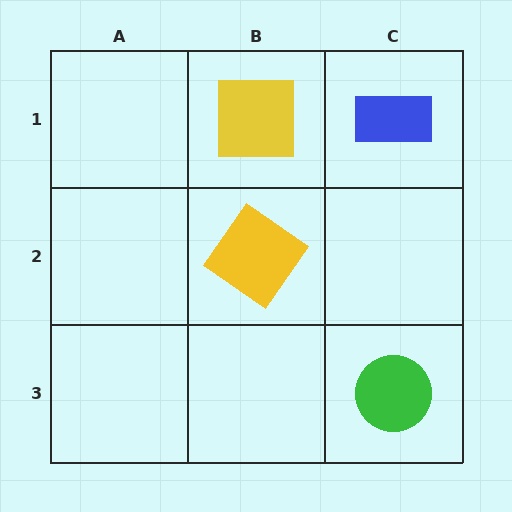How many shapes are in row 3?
1 shape.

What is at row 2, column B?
A yellow diamond.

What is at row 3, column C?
A green circle.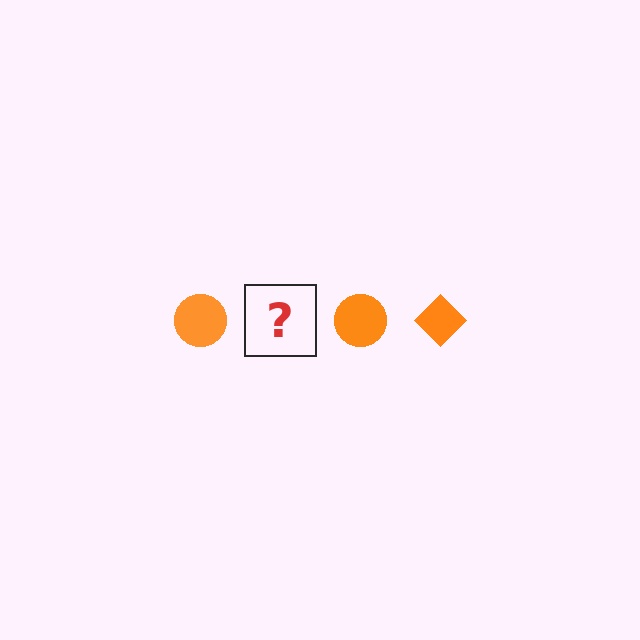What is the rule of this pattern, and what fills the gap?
The rule is that the pattern cycles through circle, diamond shapes in orange. The gap should be filled with an orange diamond.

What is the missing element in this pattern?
The missing element is an orange diamond.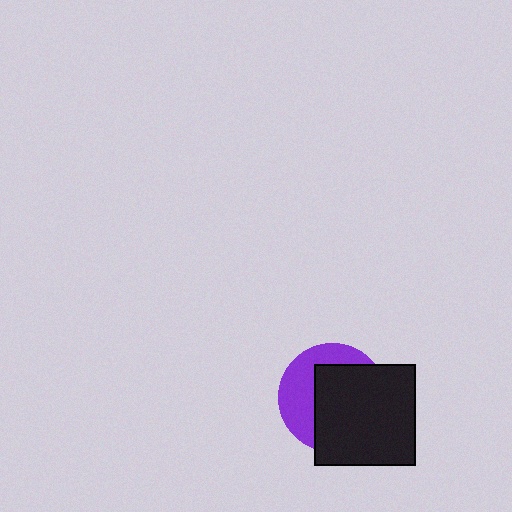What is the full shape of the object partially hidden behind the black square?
The partially hidden object is a purple circle.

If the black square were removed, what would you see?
You would see the complete purple circle.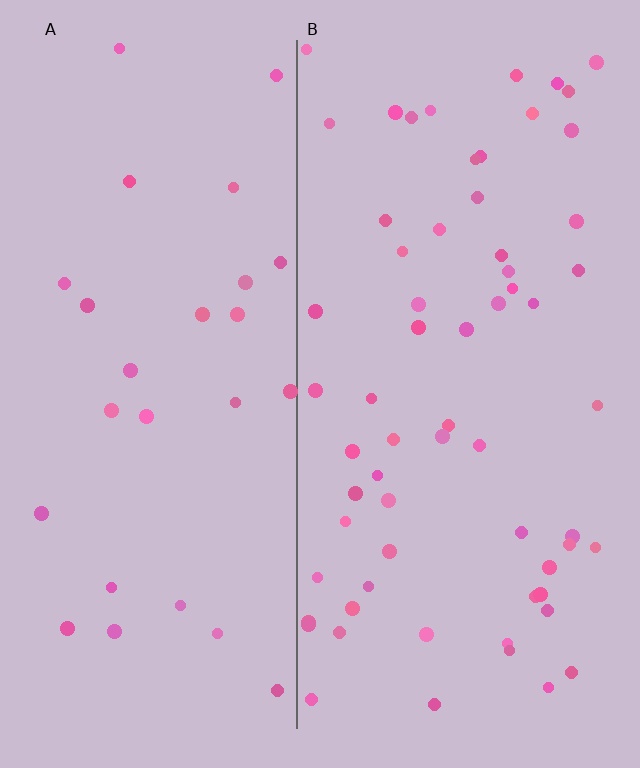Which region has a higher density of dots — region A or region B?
B (the right).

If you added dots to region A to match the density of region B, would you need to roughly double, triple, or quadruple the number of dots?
Approximately double.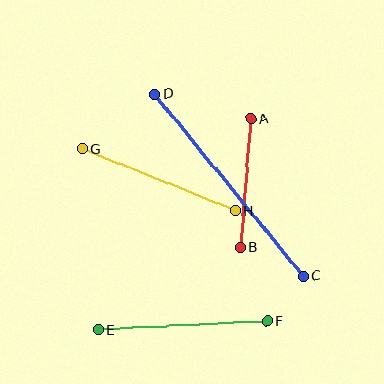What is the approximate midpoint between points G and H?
The midpoint is at approximately (159, 180) pixels.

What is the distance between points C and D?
The distance is approximately 235 pixels.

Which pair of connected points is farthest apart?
Points C and D are farthest apart.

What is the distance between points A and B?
The distance is approximately 129 pixels.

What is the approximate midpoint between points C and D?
The midpoint is at approximately (229, 185) pixels.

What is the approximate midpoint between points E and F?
The midpoint is at approximately (182, 326) pixels.